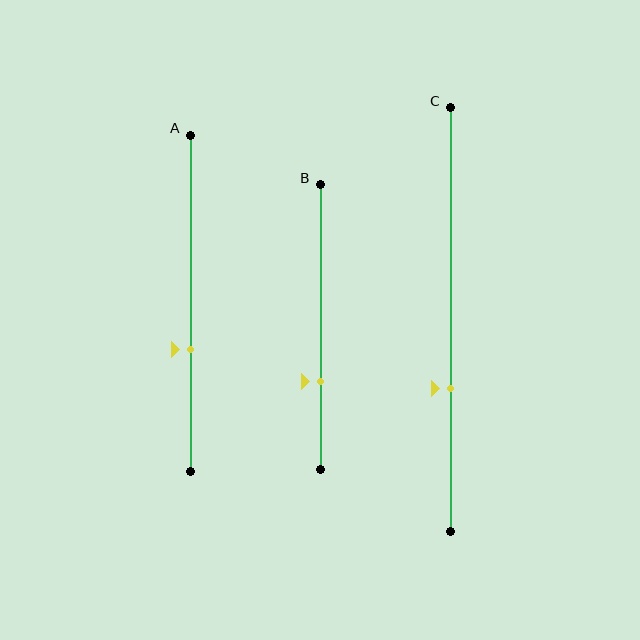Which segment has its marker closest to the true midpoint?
Segment A has its marker closest to the true midpoint.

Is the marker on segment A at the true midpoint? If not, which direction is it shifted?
No, the marker on segment A is shifted downward by about 14% of the segment length.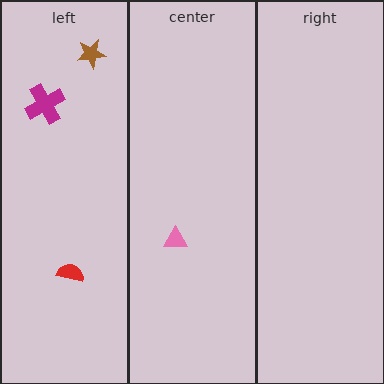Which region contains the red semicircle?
The left region.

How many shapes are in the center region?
1.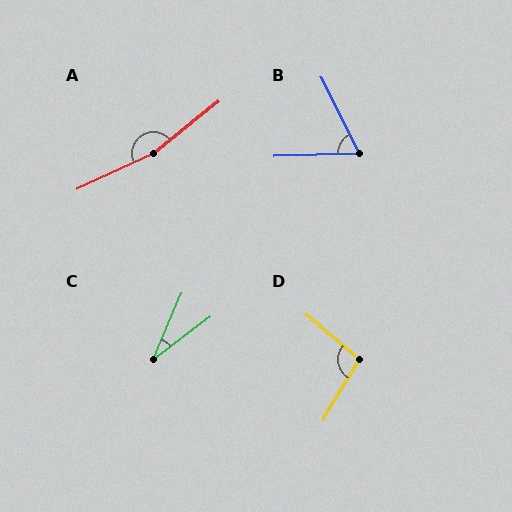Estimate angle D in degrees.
Approximately 100 degrees.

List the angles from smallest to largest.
C (30°), B (65°), D (100°), A (166°).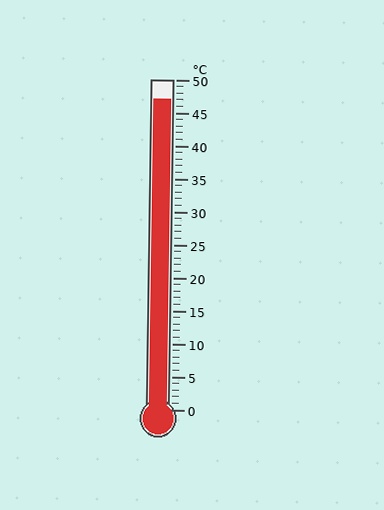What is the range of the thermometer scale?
The thermometer scale ranges from 0°C to 50°C.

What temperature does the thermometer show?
The thermometer shows approximately 47°C.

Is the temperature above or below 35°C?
The temperature is above 35°C.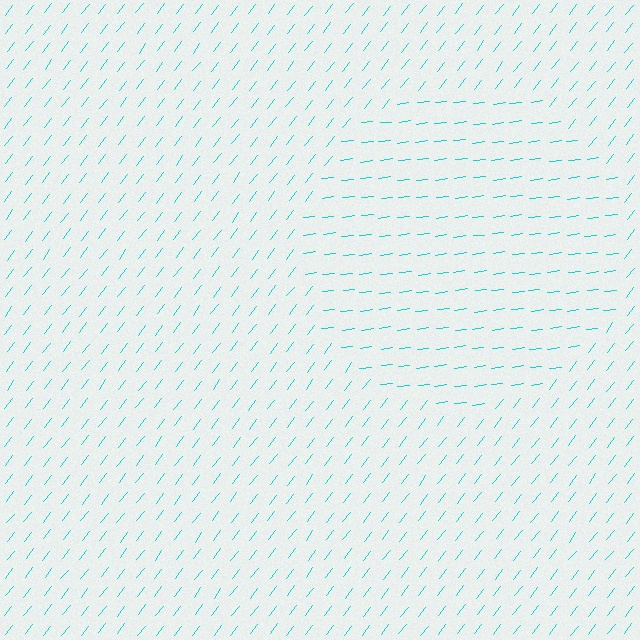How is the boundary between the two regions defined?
The boundary is defined purely by a change in line orientation (approximately 45 degrees difference). All lines are the same color and thickness.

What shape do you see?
I see a circle.